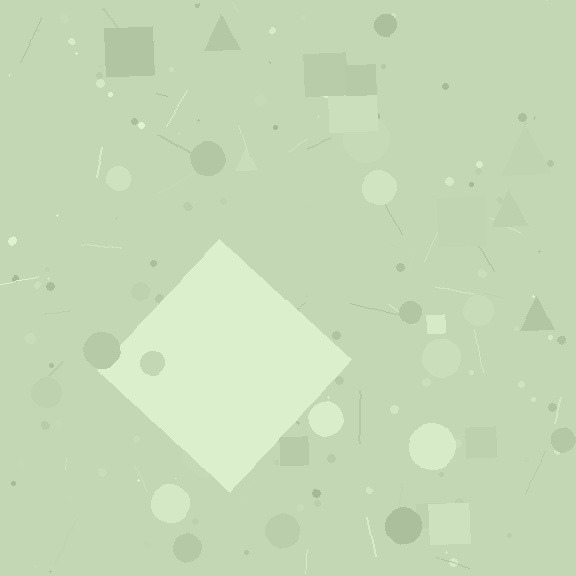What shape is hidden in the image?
A diamond is hidden in the image.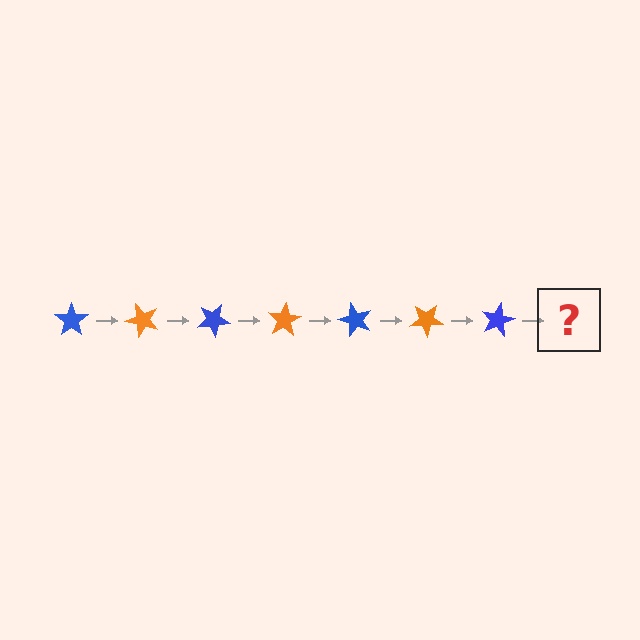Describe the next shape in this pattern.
It should be an orange star, rotated 350 degrees from the start.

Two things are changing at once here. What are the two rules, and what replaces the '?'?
The two rules are that it rotates 50 degrees each step and the color cycles through blue and orange. The '?' should be an orange star, rotated 350 degrees from the start.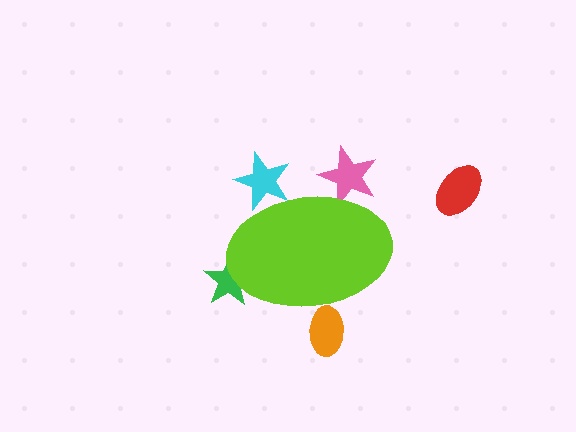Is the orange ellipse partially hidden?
Yes, the orange ellipse is partially hidden behind the lime ellipse.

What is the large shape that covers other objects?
A lime ellipse.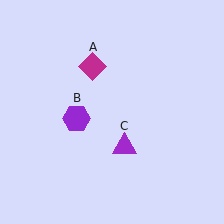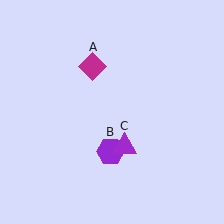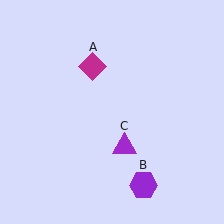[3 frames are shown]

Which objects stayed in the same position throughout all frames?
Magenta diamond (object A) and purple triangle (object C) remained stationary.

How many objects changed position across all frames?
1 object changed position: purple hexagon (object B).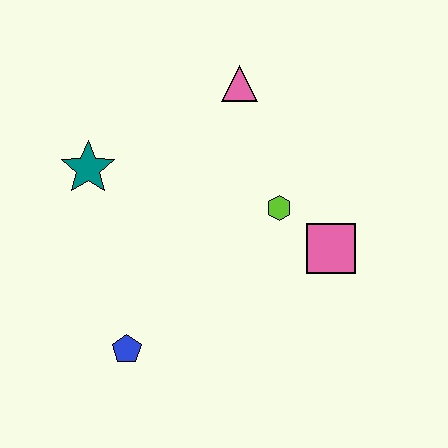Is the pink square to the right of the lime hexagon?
Yes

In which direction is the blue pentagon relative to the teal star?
The blue pentagon is below the teal star.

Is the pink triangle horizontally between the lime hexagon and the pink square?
No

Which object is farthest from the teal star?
The pink square is farthest from the teal star.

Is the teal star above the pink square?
Yes